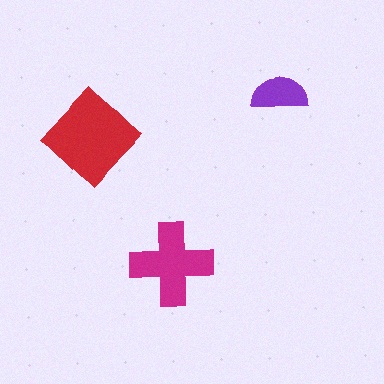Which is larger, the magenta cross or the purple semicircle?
The magenta cross.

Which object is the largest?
The red diamond.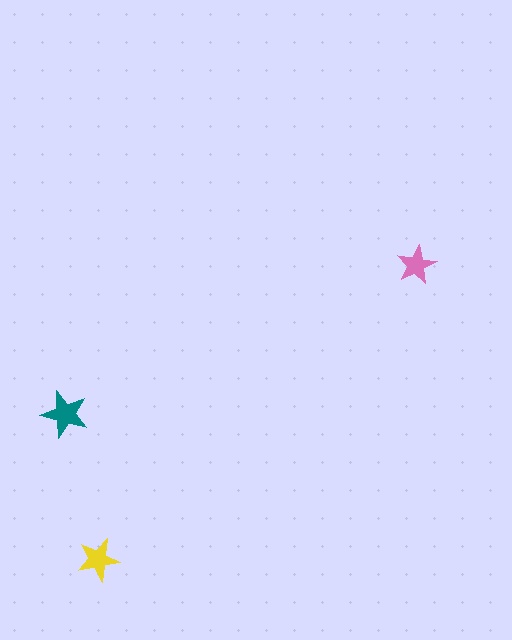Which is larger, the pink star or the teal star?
The teal one.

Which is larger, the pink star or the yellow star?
The yellow one.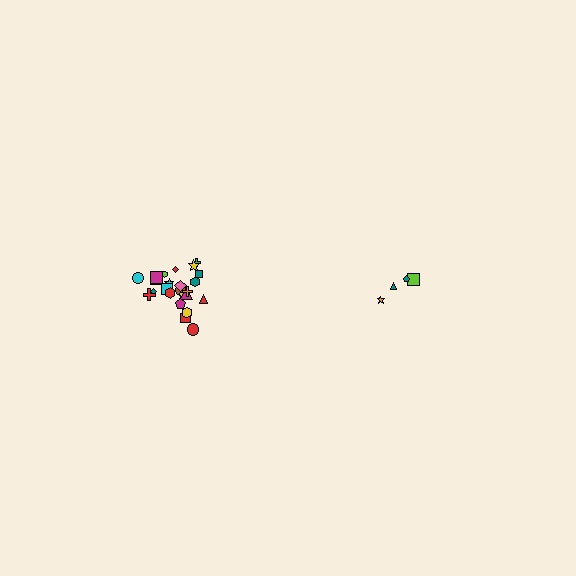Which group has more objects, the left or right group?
The left group.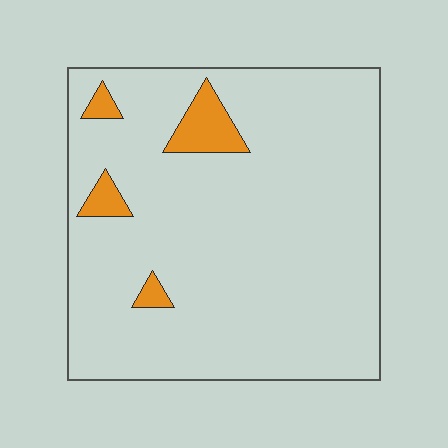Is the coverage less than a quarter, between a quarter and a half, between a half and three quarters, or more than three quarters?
Less than a quarter.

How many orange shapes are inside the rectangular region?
4.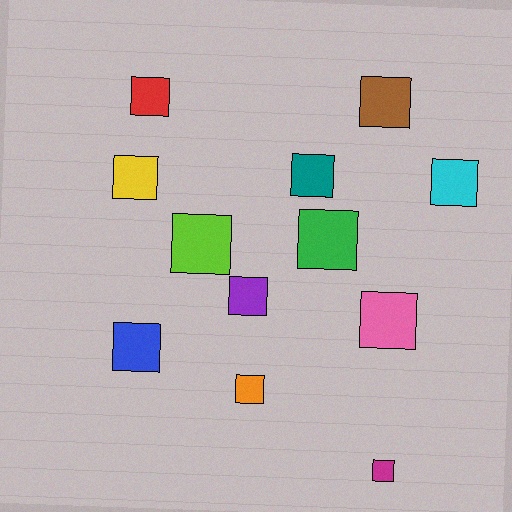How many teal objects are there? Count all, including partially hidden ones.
There is 1 teal object.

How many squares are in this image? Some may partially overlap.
There are 12 squares.